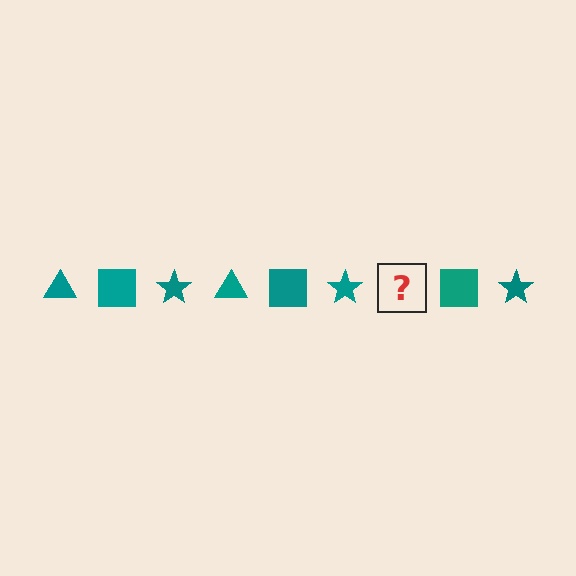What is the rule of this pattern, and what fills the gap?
The rule is that the pattern cycles through triangle, square, star shapes in teal. The gap should be filled with a teal triangle.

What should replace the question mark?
The question mark should be replaced with a teal triangle.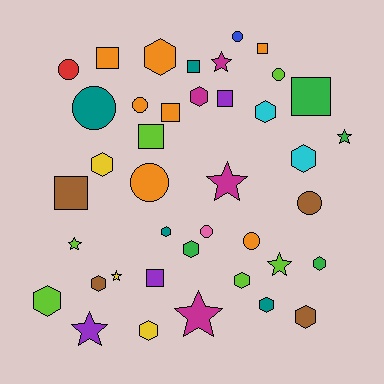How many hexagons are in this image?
There are 14 hexagons.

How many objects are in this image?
There are 40 objects.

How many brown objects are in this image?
There are 4 brown objects.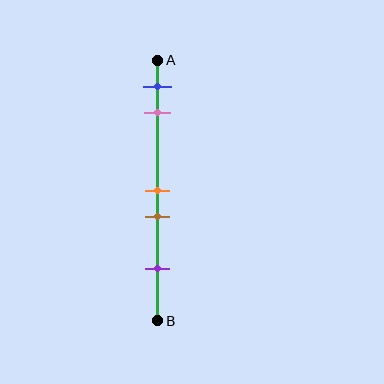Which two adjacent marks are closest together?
The orange and brown marks are the closest adjacent pair.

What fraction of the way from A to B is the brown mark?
The brown mark is approximately 60% (0.6) of the way from A to B.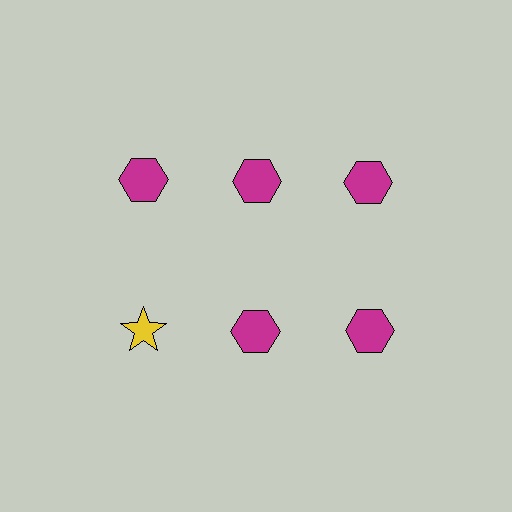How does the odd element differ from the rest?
It differs in both color (yellow instead of magenta) and shape (star instead of hexagon).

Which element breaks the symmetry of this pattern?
The yellow star in the second row, leftmost column breaks the symmetry. All other shapes are magenta hexagons.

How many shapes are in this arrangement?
There are 6 shapes arranged in a grid pattern.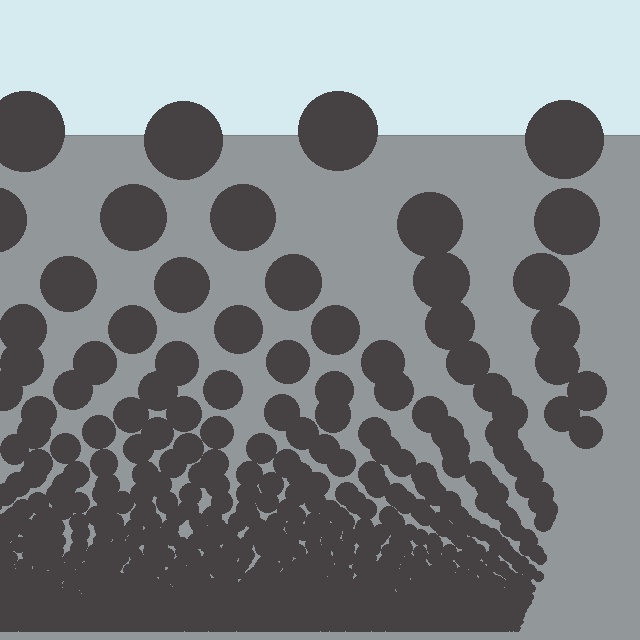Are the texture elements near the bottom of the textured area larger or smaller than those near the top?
Smaller. The gradient is inverted — elements near the bottom are smaller and denser.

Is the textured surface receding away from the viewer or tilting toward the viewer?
The surface appears to tilt toward the viewer. Texture elements get larger and sparser toward the top.